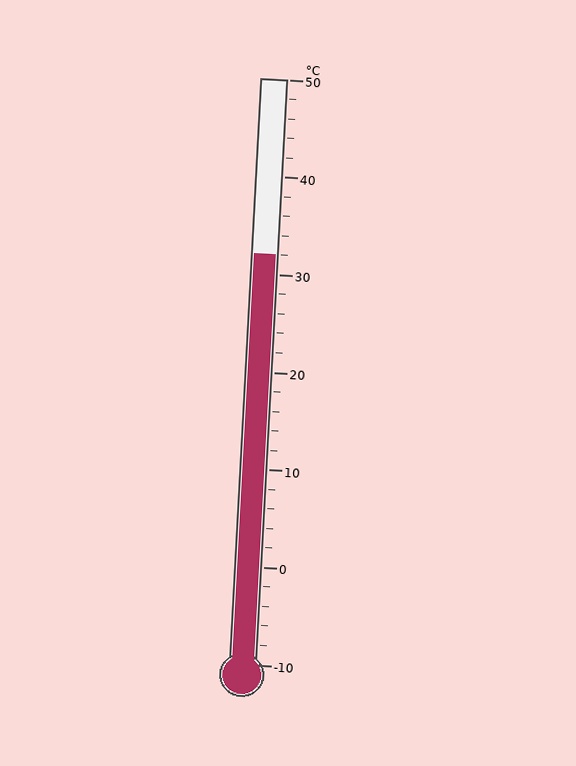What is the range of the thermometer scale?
The thermometer scale ranges from -10°C to 50°C.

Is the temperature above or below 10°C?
The temperature is above 10°C.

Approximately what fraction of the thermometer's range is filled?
The thermometer is filled to approximately 70% of its range.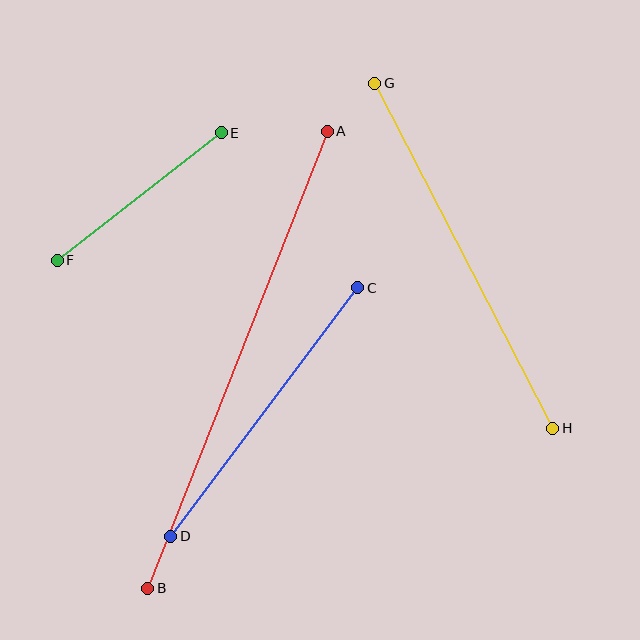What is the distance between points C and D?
The distance is approximately 311 pixels.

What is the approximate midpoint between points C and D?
The midpoint is at approximately (264, 412) pixels.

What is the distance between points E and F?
The distance is approximately 208 pixels.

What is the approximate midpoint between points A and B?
The midpoint is at approximately (238, 360) pixels.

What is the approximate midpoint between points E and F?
The midpoint is at approximately (139, 196) pixels.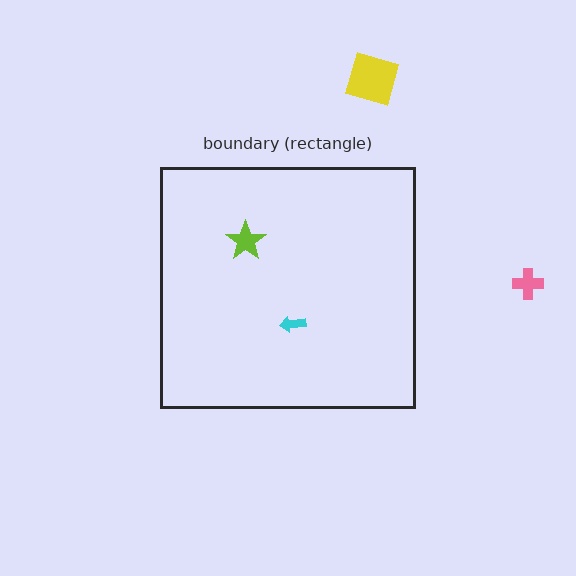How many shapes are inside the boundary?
2 inside, 2 outside.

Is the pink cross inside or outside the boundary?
Outside.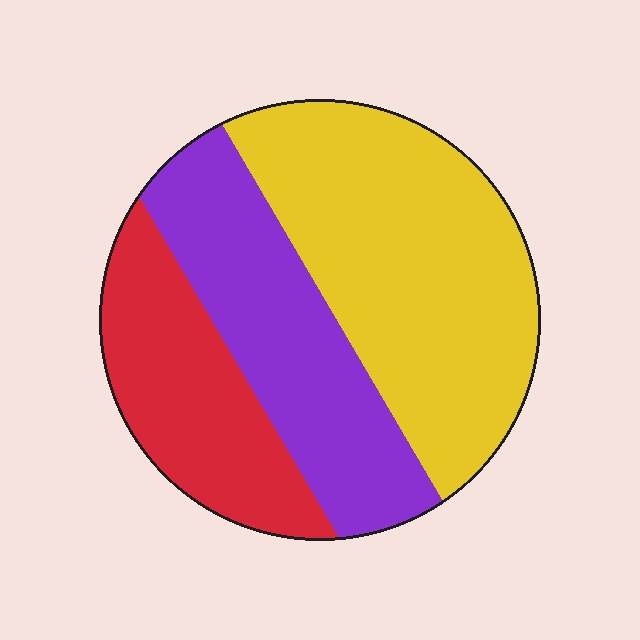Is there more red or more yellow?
Yellow.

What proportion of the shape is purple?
Purple covers roughly 30% of the shape.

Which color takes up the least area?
Red, at roughly 25%.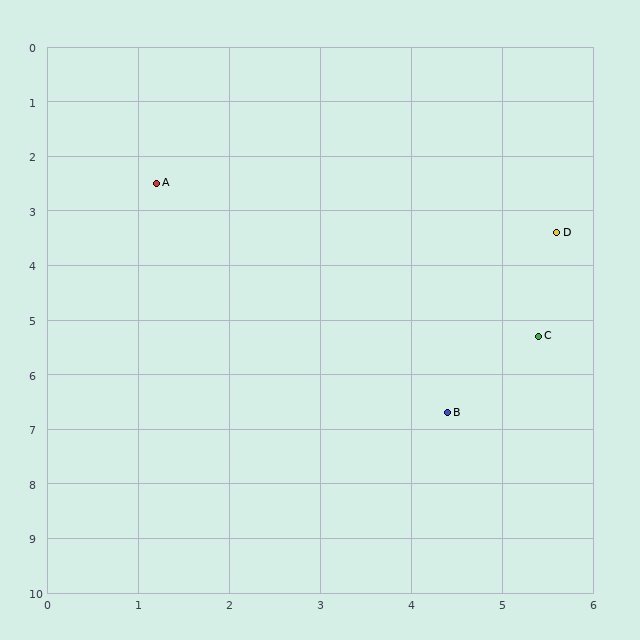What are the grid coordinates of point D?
Point D is at approximately (5.6, 3.4).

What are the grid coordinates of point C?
Point C is at approximately (5.4, 5.3).